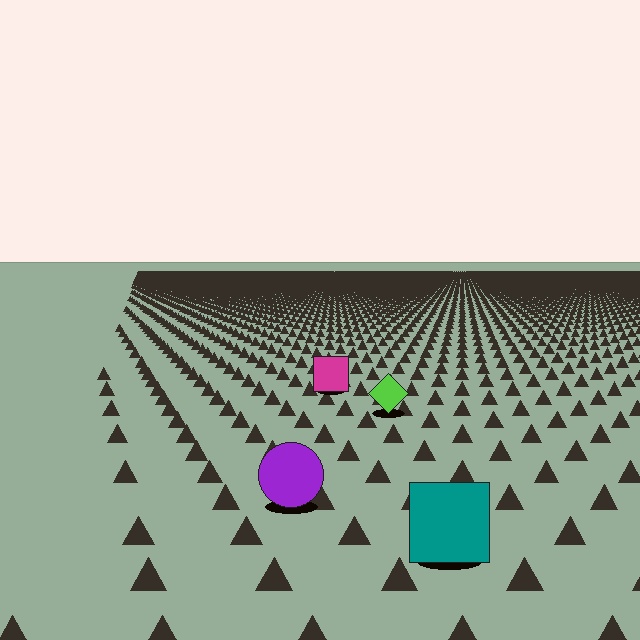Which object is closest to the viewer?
The teal square is closest. The texture marks near it are larger and more spread out.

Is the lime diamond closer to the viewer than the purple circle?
No. The purple circle is closer — you can tell from the texture gradient: the ground texture is coarser near it.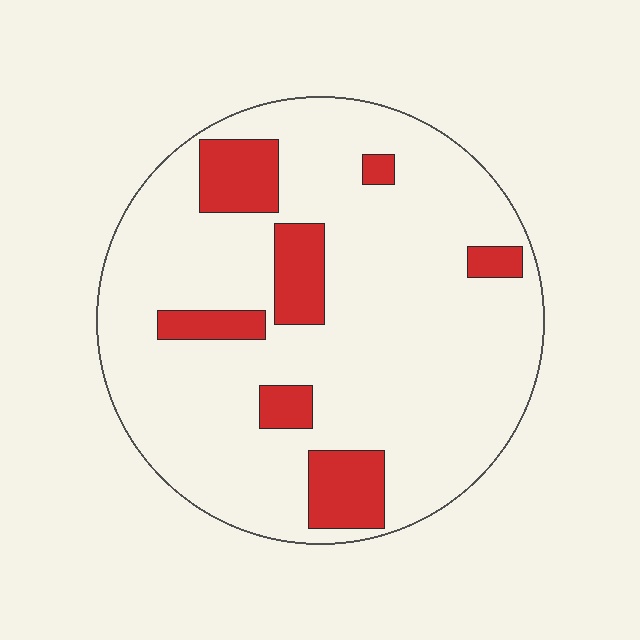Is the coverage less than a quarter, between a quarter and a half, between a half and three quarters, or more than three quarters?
Less than a quarter.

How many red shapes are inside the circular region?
7.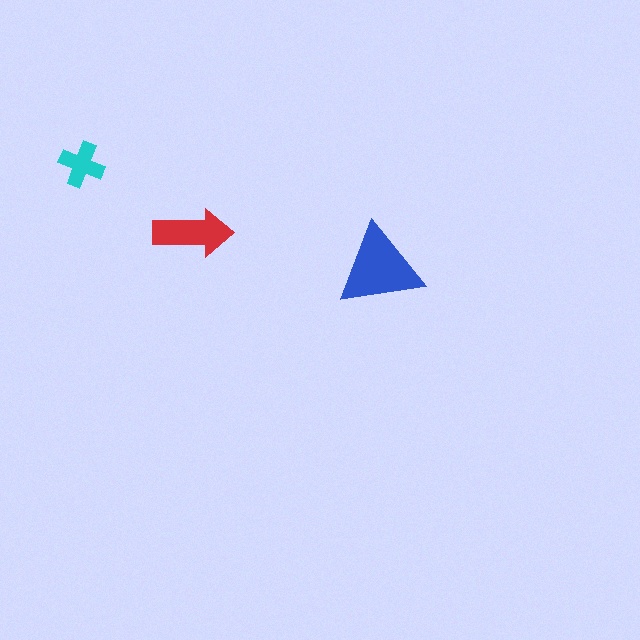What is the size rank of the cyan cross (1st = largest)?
3rd.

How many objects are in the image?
There are 3 objects in the image.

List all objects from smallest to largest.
The cyan cross, the red arrow, the blue triangle.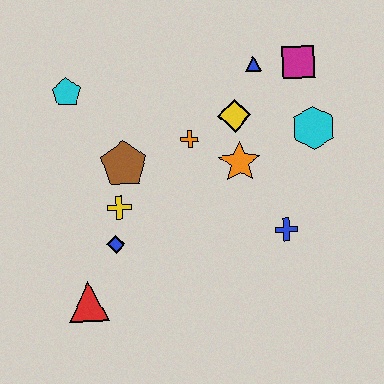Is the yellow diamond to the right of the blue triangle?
No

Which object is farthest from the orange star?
The red triangle is farthest from the orange star.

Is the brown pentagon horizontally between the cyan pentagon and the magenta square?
Yes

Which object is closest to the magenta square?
The blue triangle is closest to the magenta square.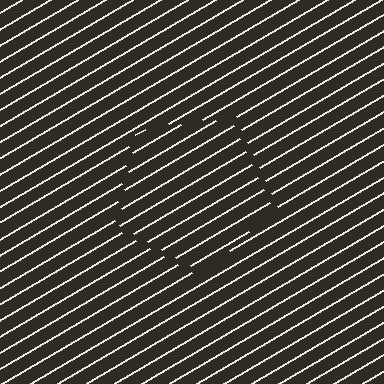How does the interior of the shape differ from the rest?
The interior of the shape contains the same grating, shifted by half a period — the contour is defined by the phase discontinuity where line-ends from the inner and outer gratings abut.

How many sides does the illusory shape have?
5 sides — the line-ends trace a pentagon.